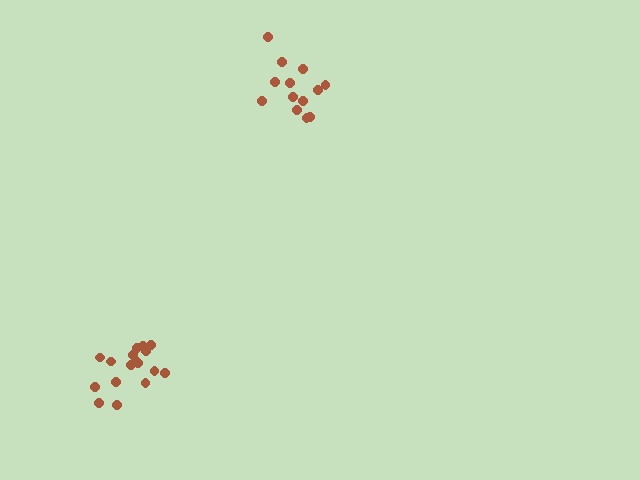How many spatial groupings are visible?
There are 2 spatial groupings.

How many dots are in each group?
Group 1: 13 dots, Group 2: 17 dots (30 total).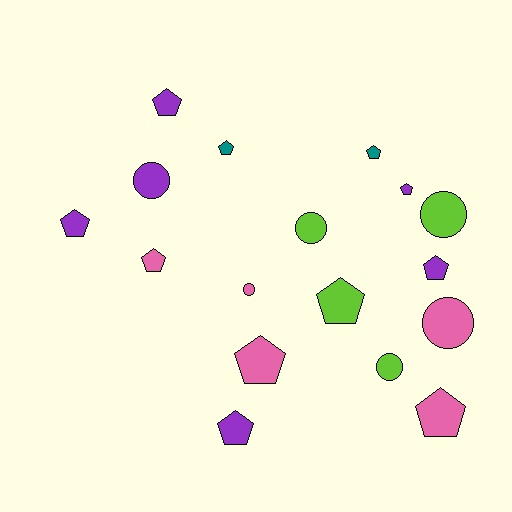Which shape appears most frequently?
Pentagon, with 11 objects.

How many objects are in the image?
There are 17 objects.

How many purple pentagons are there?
There are 5 purple pentagons.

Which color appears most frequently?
Purple, with 6 objects.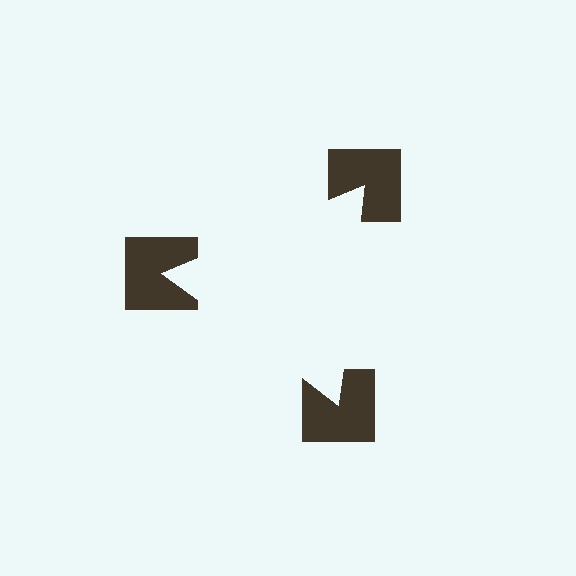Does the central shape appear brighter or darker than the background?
It typically appears slightly brighter than the background, even though no actual brightness change is drawn.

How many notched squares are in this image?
There are 3 — one at each vertex of the illusory triangle.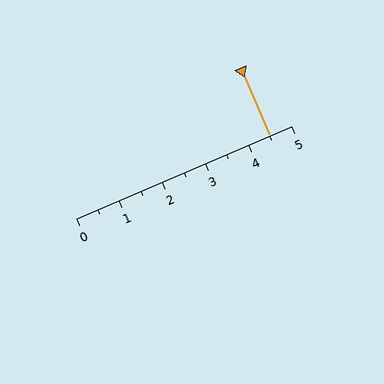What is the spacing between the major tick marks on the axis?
The major ticks are spaced 1 apart.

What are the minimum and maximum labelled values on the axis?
The axis runs from 0 to 5.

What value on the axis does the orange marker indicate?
The marker indicates approximately 4.5.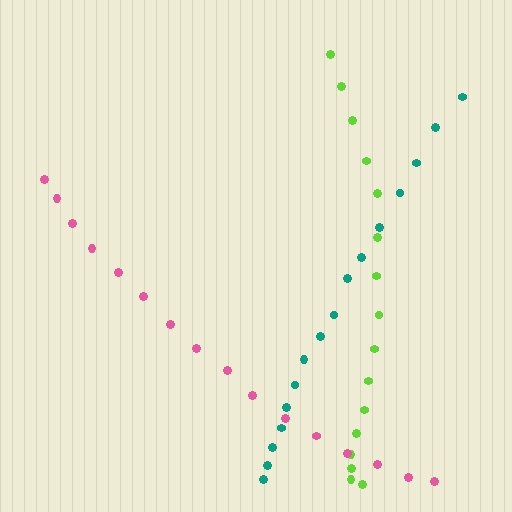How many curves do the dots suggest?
There are 3 distinct paths.